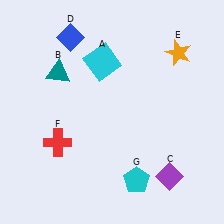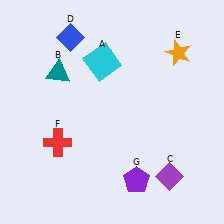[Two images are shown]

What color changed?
The pentagon (G) changed from cyan in Image 1 to purple in Image 2.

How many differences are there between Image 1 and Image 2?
There is 1 difference between the two images.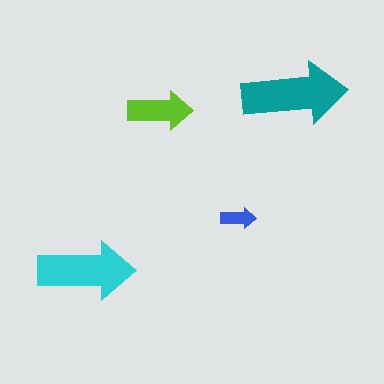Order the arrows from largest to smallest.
the teal one, the cyan one, the lime one, the blue one.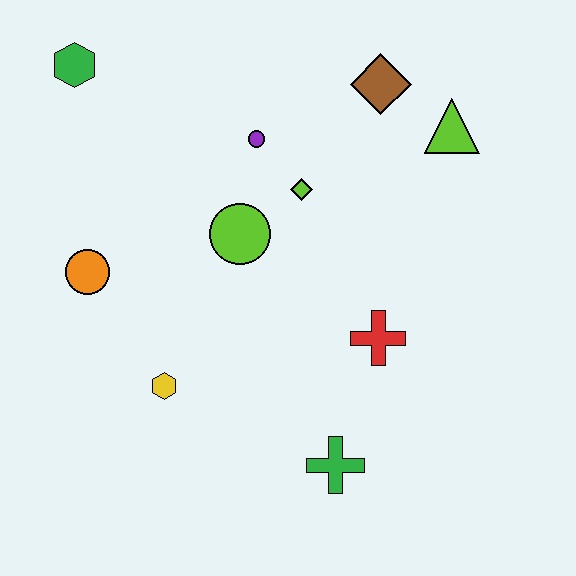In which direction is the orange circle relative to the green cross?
The orange circle is to the left of the green cross.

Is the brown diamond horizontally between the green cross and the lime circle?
No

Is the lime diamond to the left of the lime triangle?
Yes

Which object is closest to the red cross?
The green cross is closest to the red cross.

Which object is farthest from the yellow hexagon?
The lime triangle is farthest from the yellow hexagon.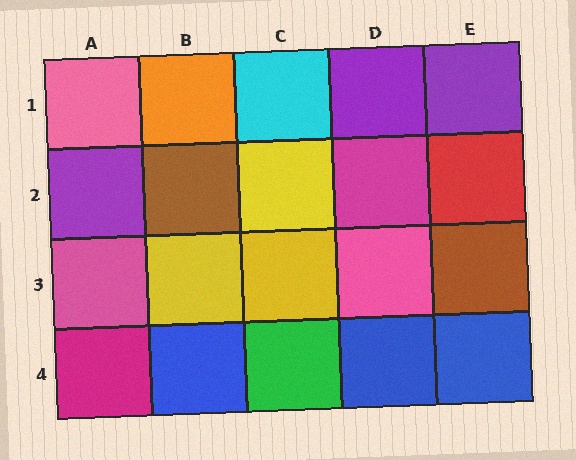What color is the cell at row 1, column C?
Cyan.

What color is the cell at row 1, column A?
Pink.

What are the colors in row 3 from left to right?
Pink, yellow, yellow, pink, brown.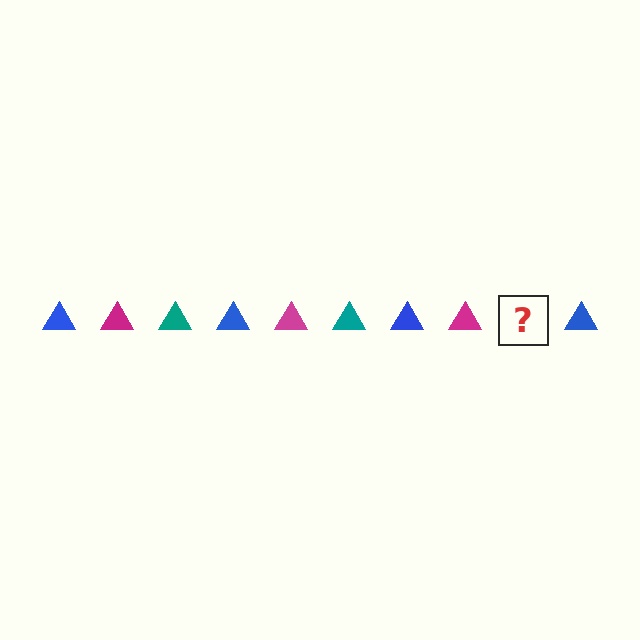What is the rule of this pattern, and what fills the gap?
The rule is that the pattern cycles through blue, magenta, teal triangles. The gap should be filled with a teal triangle.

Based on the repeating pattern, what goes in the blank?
The blank should be a teal triangle.